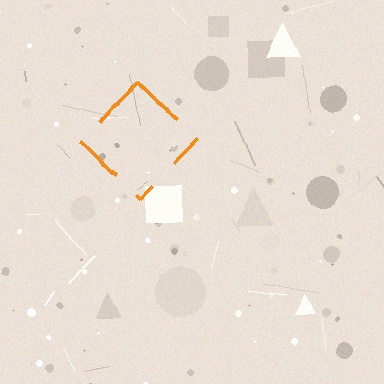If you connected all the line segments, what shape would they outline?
They would outline a diamond.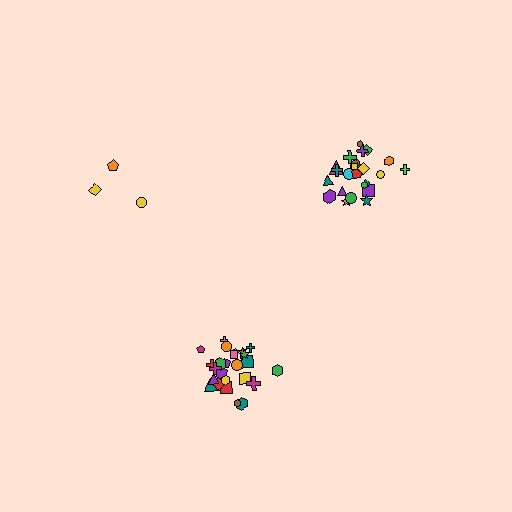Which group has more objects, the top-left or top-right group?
The top-right group.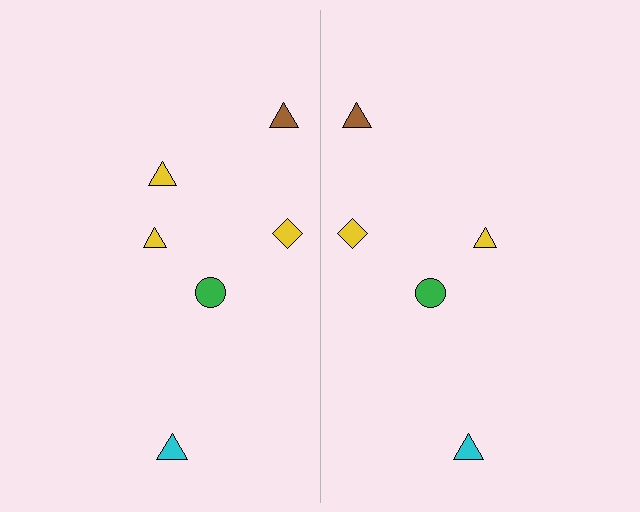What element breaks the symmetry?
A yellow triangle is missing from the right side.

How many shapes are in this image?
There are 11 shapes in this image.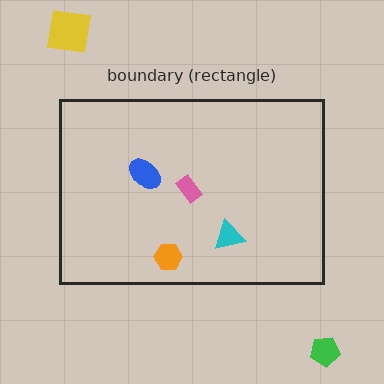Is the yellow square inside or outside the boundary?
Outside.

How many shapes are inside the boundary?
4 inside, 2 outside.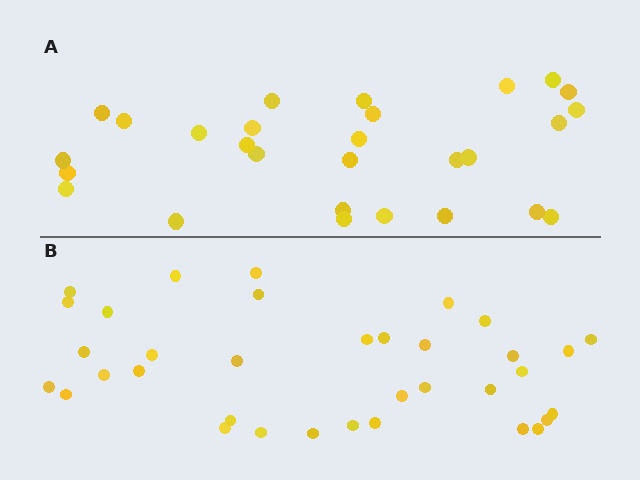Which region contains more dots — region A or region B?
Region B (the bottom region) has more dots.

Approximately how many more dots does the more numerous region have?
Region B has roughly 8 or so more dots than region A.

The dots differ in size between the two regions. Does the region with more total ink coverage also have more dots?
No. Region A has more total ink coverage because its dots are larger, but region B actually contains more individual dots. Total area can be misleading — the number of items is what matters here.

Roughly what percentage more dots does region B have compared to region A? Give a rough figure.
About 25% more.